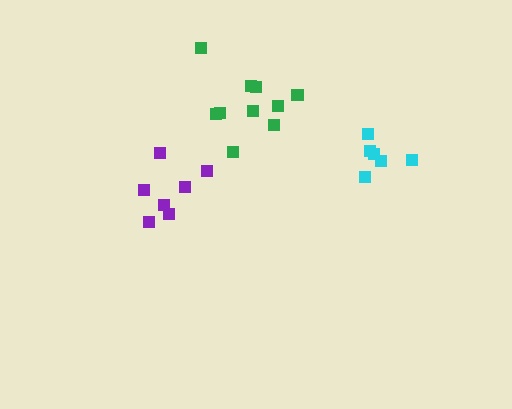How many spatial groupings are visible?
There are 3 spatial groupings.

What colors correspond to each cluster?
The clusters are colored: green, purple, cyan.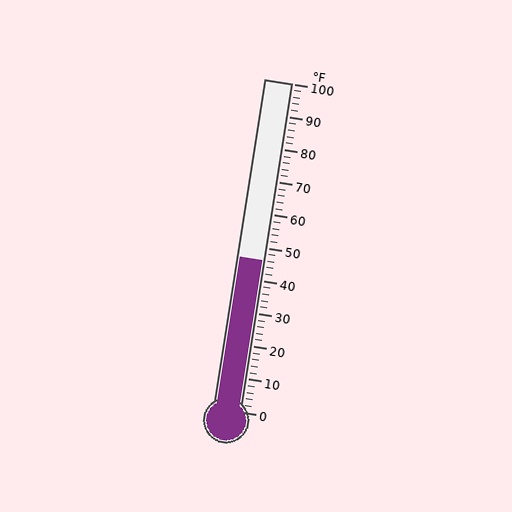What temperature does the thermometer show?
The thermometer shows approximately 46°F.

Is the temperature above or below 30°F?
The temperature is above 30°F.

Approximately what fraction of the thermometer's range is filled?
The thermometer is filled to approximately 45% of its range.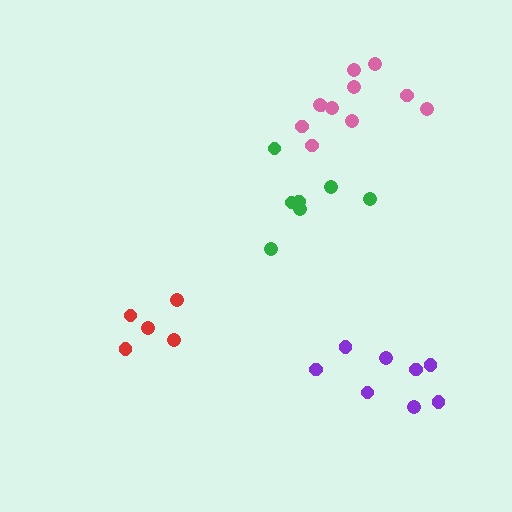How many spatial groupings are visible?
There are 4 spatial groupings.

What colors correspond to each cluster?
The clusters are colored: red, green, purple, pink.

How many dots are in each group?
Group 1: 5 dots, Group 2: 7 dots, Group 3: 8 dots, Group 4: 11 dots (31 total).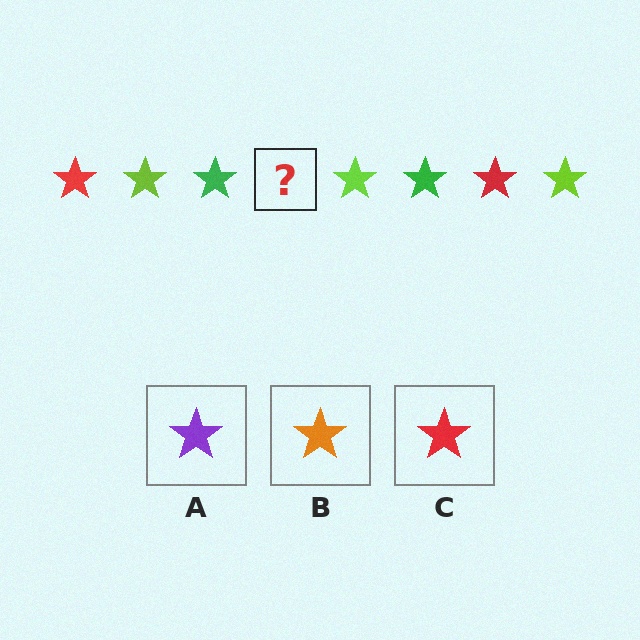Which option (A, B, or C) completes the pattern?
C.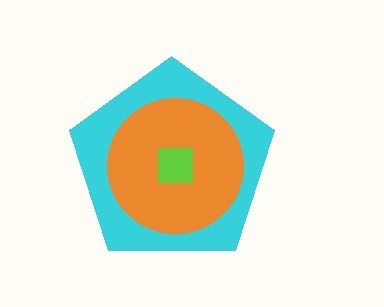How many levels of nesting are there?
3.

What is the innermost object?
The lime square.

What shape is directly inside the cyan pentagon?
The orange circle.